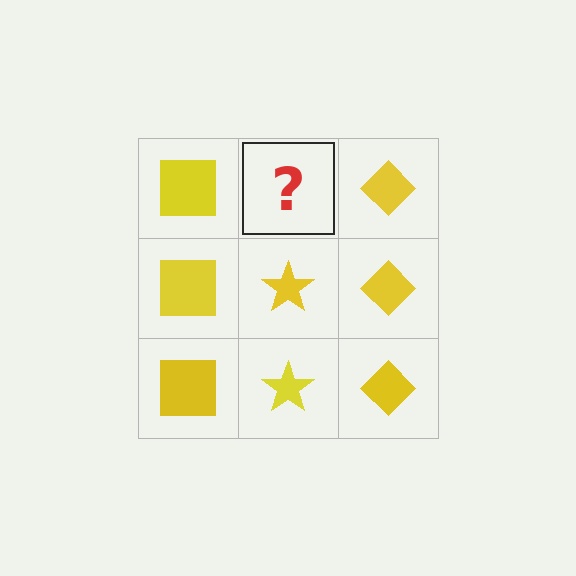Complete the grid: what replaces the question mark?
The question mark should be replaced with a yellow star.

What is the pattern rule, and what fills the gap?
The rule is that each column has a consistent shape. The gap should be filled with a yellow star.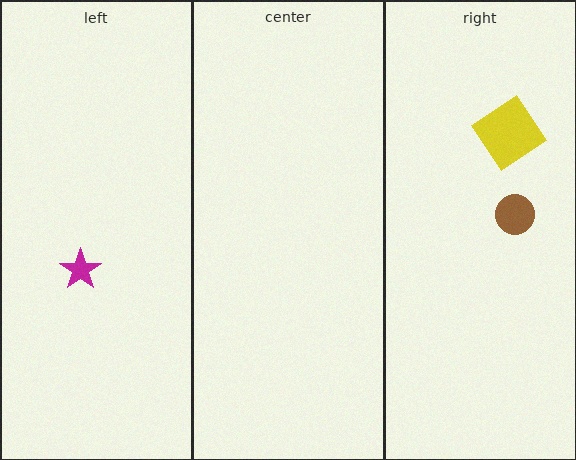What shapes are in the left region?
The magenta star.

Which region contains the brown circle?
The right region.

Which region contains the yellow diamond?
The right region.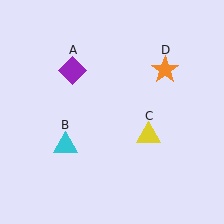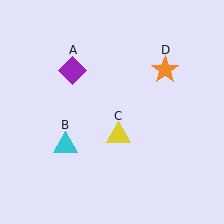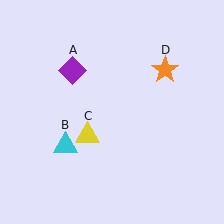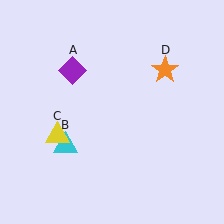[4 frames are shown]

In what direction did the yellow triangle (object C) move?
The yellow triangle (object C) moved left.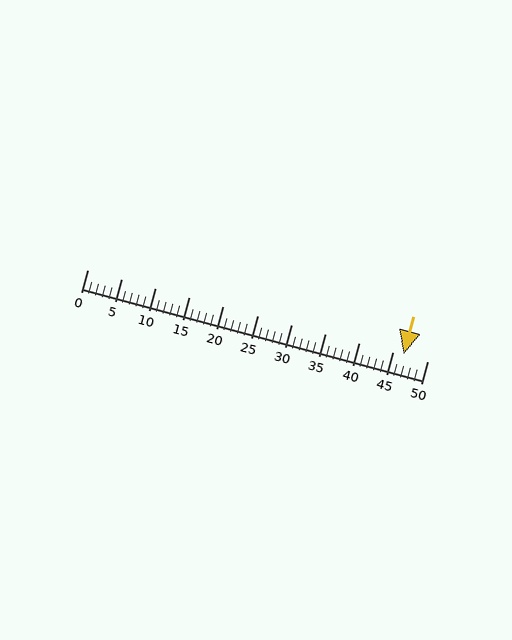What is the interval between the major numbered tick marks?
The major tick marks are spaced 5 units apart.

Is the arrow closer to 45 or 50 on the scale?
The arrow is closer to 45.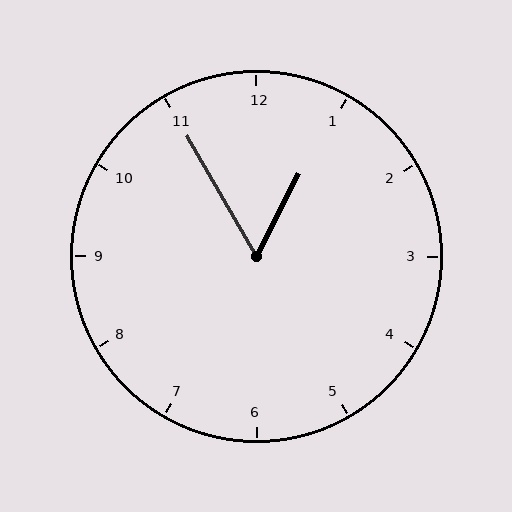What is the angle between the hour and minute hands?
Approximately 58 degrees.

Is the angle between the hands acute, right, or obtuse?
It is acute.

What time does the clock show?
12:55.